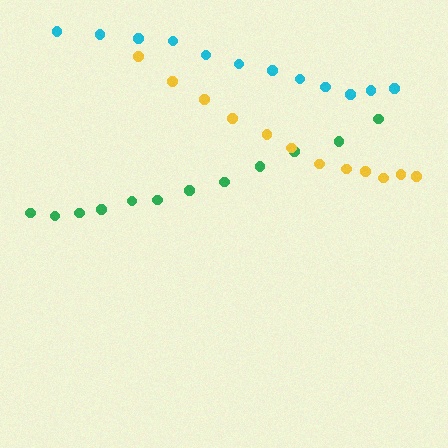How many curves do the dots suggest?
There are 3 distinct paths.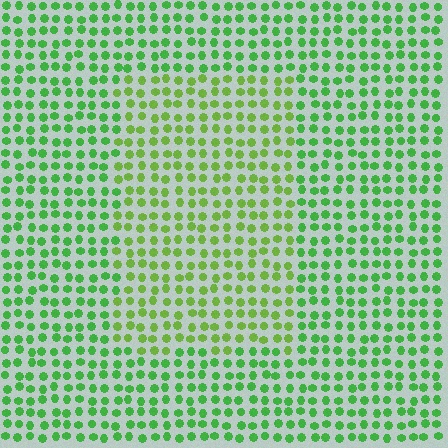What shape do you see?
I see a rectangle.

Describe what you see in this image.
The image is filled with small green elements in a uniform arrangement. A rectangle-shaped region is visible where the elements are tinted to a slightly different hue, forming a subtle color boundary.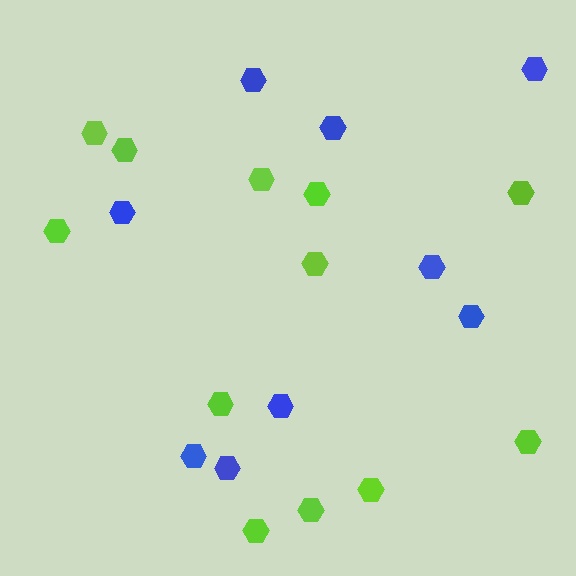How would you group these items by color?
There are 2 groups: one group of lime hexagons (12) and one group of blue hexagons (9).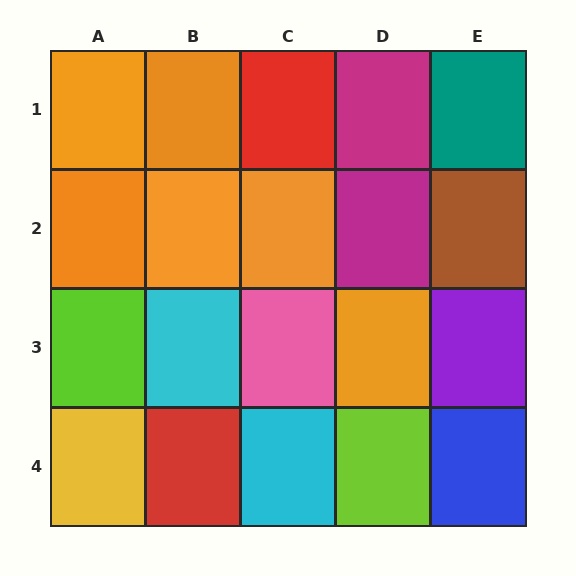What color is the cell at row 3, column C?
Pink.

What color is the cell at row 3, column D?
Orange.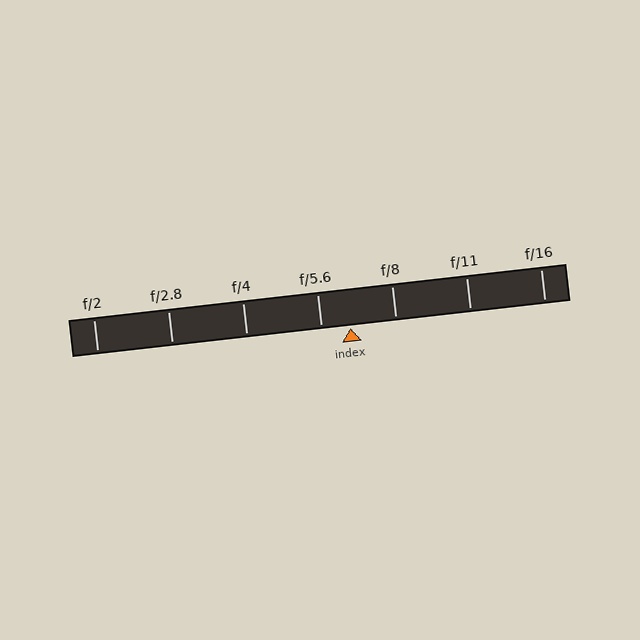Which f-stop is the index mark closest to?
The index mark is closest to f/5.6.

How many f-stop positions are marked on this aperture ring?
There are 7 f-stop positions marked.